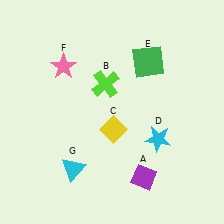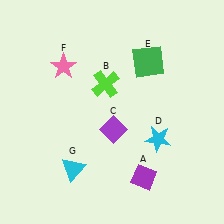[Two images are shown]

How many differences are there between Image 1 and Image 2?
There is 1 difference between the two images.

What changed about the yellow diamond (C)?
In Image 1, C is yellow. In Image 2, it changed to purple.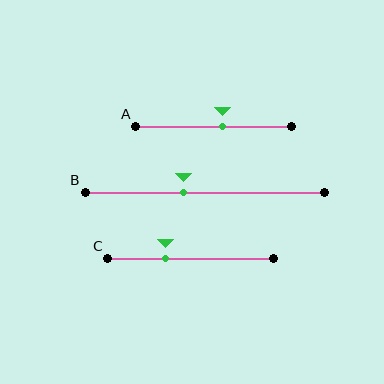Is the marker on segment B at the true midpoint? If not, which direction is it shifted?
No, the marker on segment B is shifted to the left by about 9% of the segment length.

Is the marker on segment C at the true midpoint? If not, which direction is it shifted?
No, the marker on segment C is shifted to the left by about 15% of the segment length.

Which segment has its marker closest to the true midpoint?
Segment A has its marker closest to the true midpoint.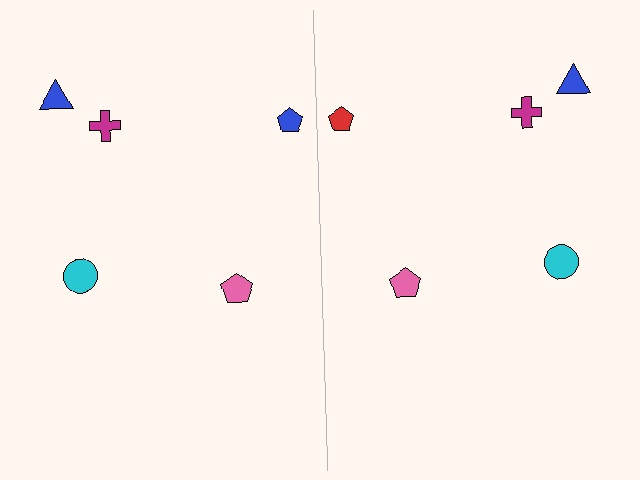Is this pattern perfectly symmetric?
No, the pattern is not perfectly symmetric. The red pentagon on the right side breaks the symmetry — its mirror counterpart is blue.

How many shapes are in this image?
There are 10 shapes in this image.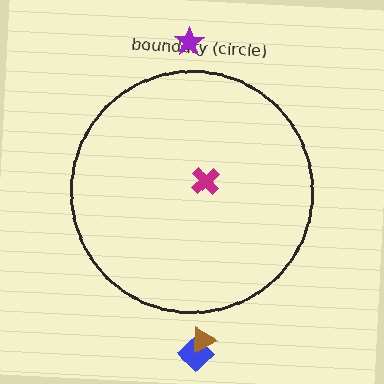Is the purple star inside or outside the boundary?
Outside.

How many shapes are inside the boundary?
1 inside, 3 outside.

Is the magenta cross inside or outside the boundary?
Inside.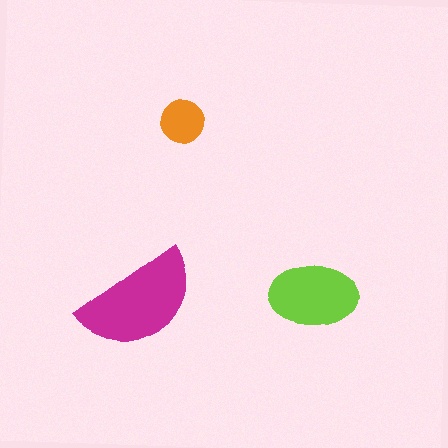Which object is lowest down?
The magenta semicircle is bottommost.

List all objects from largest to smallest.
The magenta semicircle, the lime ellipse, the orange circle.